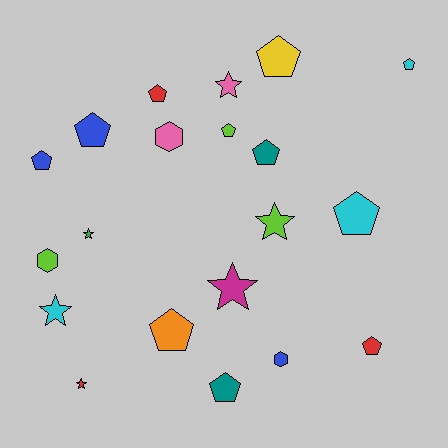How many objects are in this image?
There are 20 objects.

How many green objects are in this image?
There is 1 green object.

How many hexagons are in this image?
There are 3 hexagons.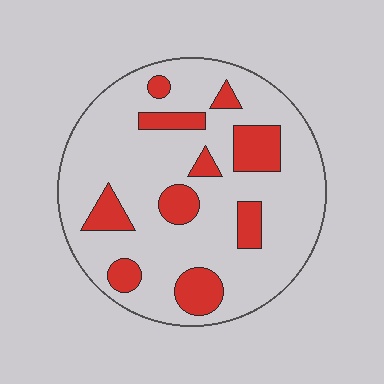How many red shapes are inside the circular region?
10.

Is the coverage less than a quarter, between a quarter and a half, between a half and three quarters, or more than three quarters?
Less than a quarter.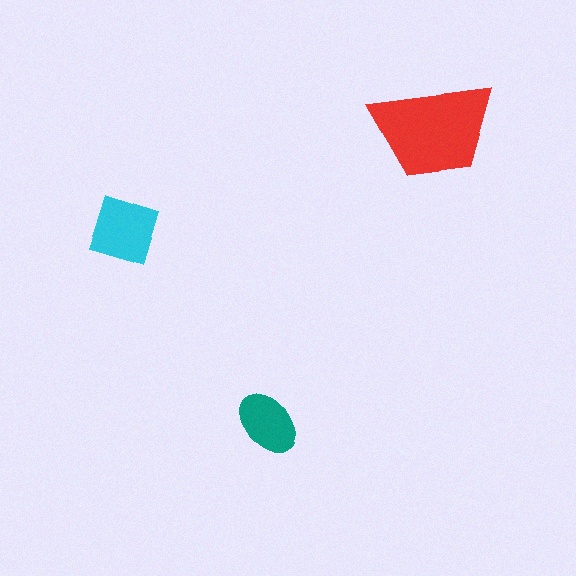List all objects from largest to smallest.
The red trapezoid, the cyan diamond, the teal ellipse.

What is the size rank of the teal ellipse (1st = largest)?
3rd.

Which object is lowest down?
The teal ellipse is bottommost.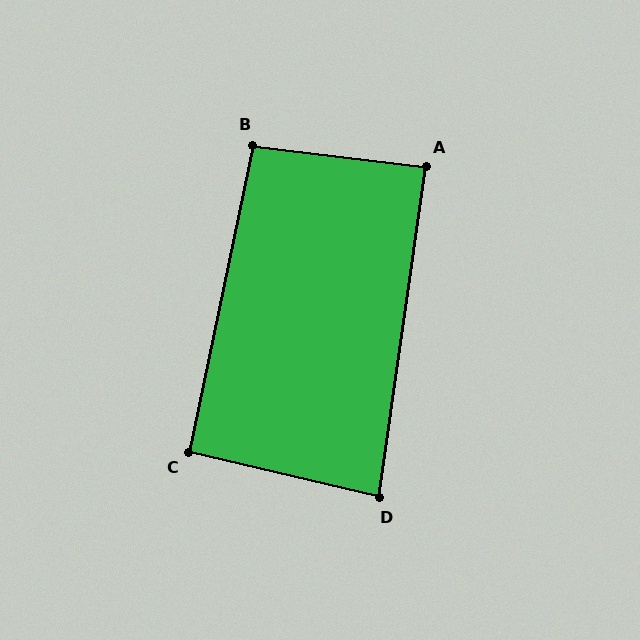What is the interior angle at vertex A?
Approximately 89 degrees (approximately right).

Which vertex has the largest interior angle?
B, at approximately 95 degrees.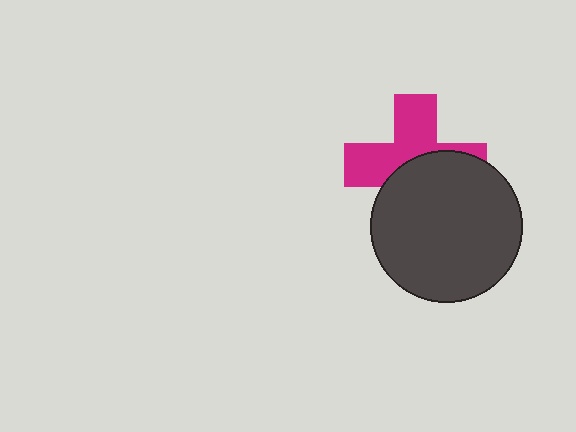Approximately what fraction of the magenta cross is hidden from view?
Roughly 50% of the magenta cross is hidden behind the dark gray circle.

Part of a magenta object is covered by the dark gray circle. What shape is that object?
It is a cross.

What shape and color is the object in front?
The object in front is a dark gray circle.